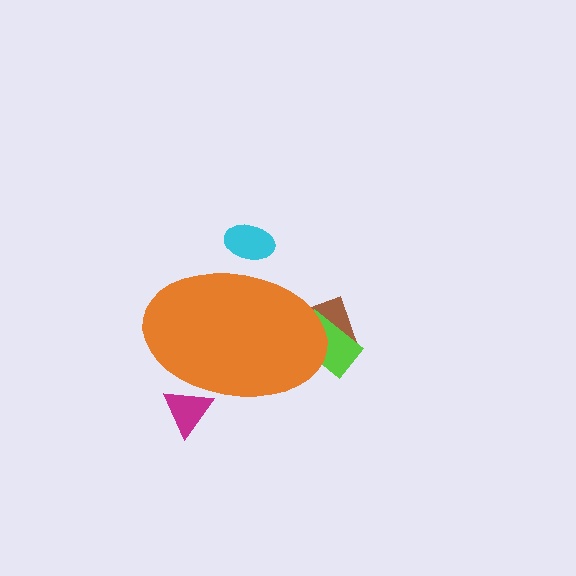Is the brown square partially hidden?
Yes, the brown square is partially hidden behind the orange ellipse.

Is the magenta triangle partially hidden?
Yes, the magenta triangle is partially hidden behind the orange ellipse.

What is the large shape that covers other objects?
An orange ellipse.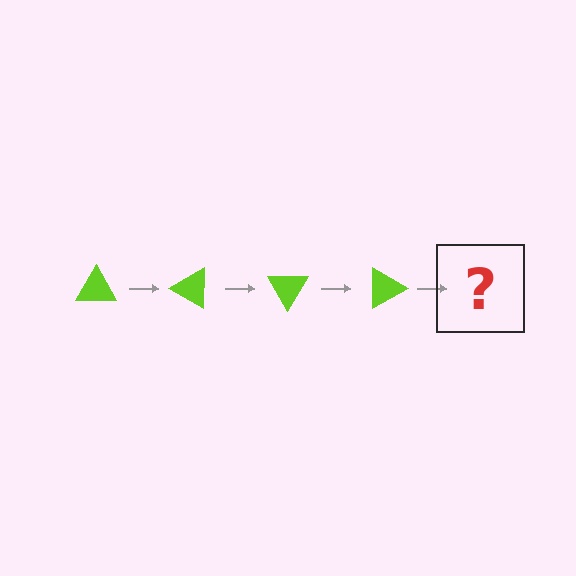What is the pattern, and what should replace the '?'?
The pattern is that the triangle rotates 30 degrees each step. The '?' should be a lime triangle rotated 120 degrees.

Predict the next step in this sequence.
The next step is a lime triangle rotated 120 degrees.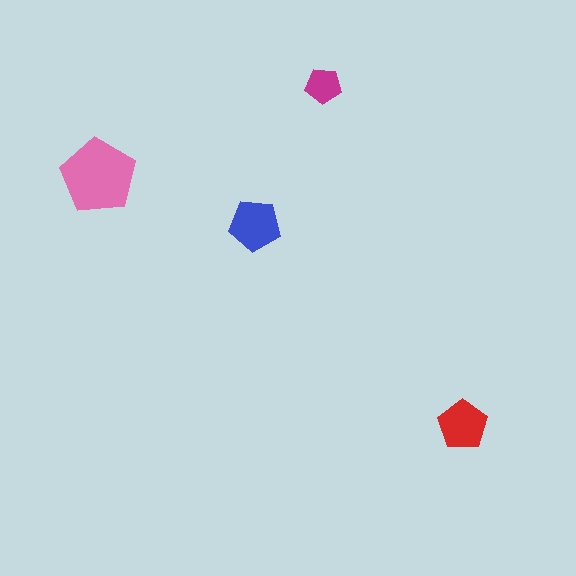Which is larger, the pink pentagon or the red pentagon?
The pink one.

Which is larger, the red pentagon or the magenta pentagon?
The red one.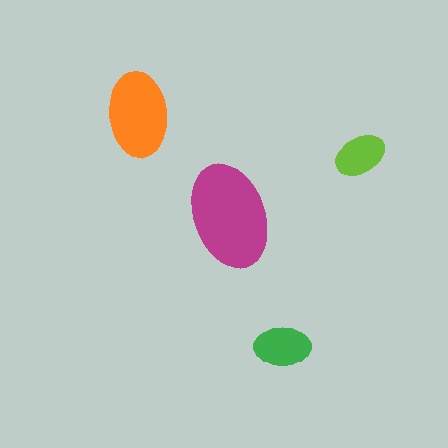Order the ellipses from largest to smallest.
the magenta one, the orange one, the green one, the lime one.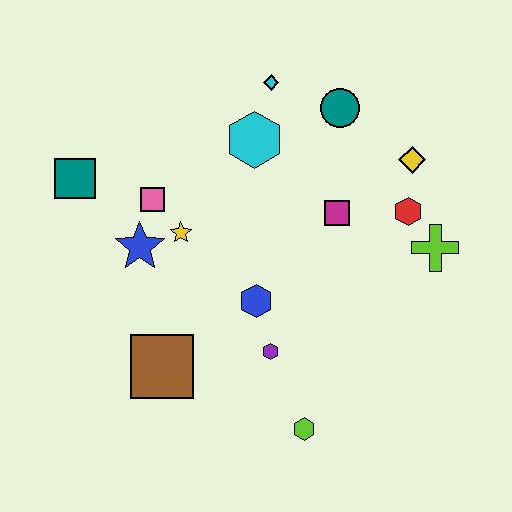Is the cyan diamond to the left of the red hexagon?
Yes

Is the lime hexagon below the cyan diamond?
Yes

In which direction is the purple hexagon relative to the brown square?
The purple hexagon is to the right of the brown square.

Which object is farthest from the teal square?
The lime cross is farthest from the teal square.